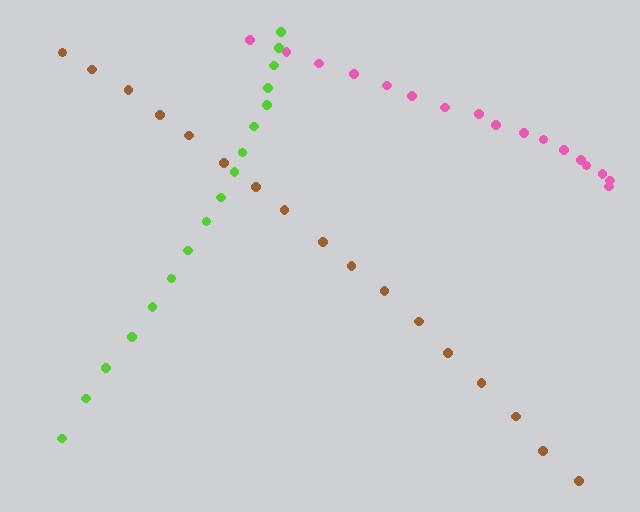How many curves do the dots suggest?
There are 3 distinct paths.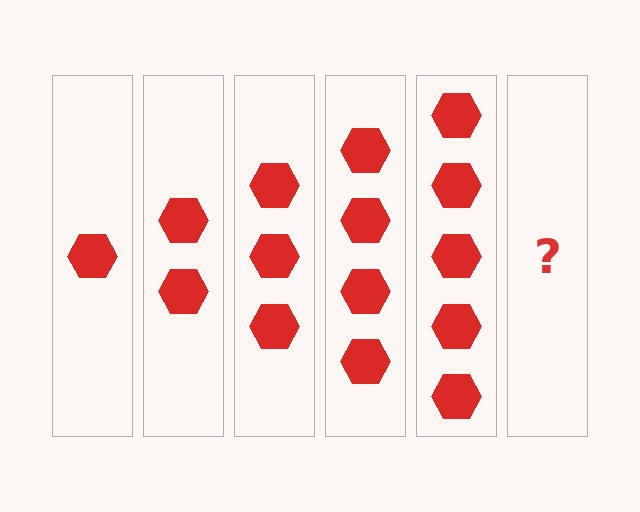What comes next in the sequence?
The next element should be 6 hexagons.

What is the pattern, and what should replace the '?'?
The pattern is that each step adds one more hexagon. The '?' should be 6 hexagons.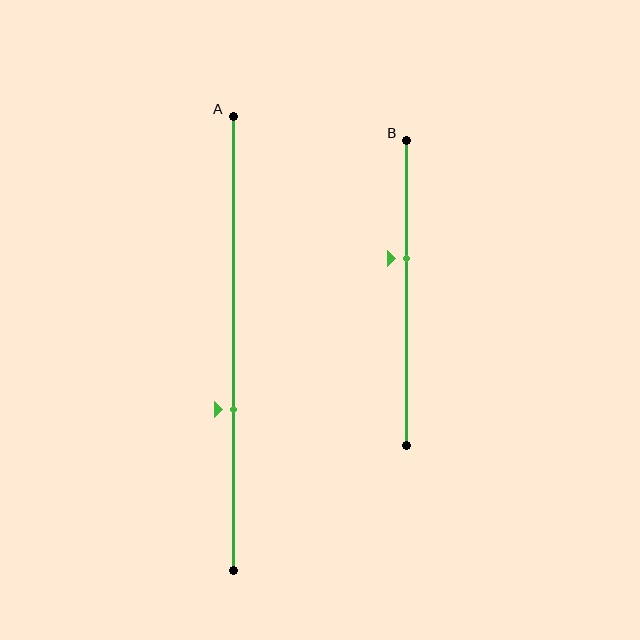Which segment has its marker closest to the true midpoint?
Segment B has its marker closest to the true midpoint.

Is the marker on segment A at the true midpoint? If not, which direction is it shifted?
No, the marker on segment A is shifted downward by about 15% of the segment length.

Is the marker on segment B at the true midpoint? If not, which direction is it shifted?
No, the marker on segment B is shifted upward by about 11% of the segment length.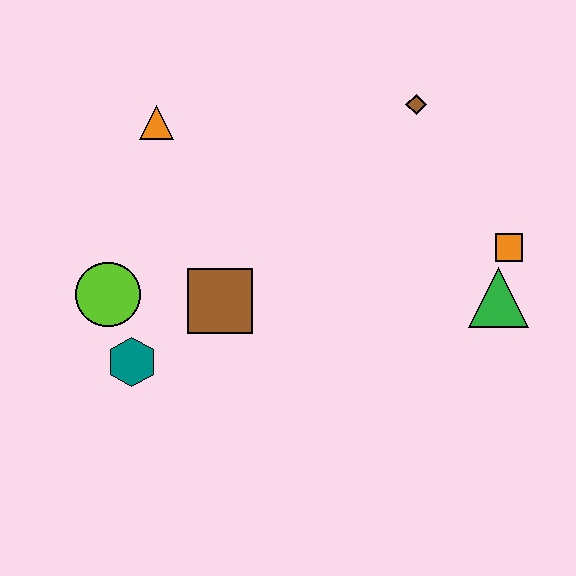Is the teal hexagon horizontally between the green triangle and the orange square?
No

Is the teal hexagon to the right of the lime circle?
Yes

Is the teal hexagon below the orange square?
Yes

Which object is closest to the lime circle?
The teal hexagon is closest to the lime circle.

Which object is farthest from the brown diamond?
The teal hexagon is farthest from the brown diamond.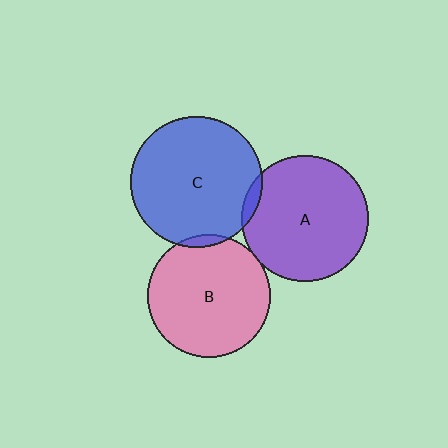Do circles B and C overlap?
Yes.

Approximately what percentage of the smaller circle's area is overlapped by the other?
Approximately 5%.